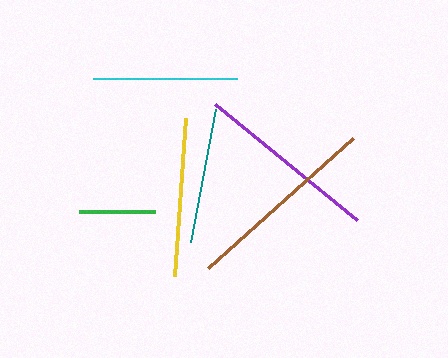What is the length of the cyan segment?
The cyan segment is approximately 145 pixels long.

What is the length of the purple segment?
The purple segment is approximately 183 pixels long.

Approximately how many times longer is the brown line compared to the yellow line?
The brown line is approximately 1.2 times the length of the yellow line.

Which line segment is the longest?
The brown line is the longest at approximately 195 pixels.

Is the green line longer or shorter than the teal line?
The teal line is longer than the green line.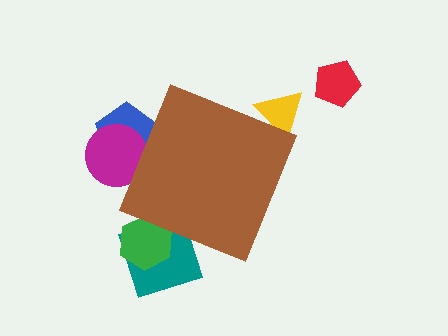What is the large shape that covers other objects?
A brown diamond.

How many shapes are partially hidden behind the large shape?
5 shapes are partially hidden.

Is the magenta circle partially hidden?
Yes, the magenta circle is partially hidden behind the brown diamond.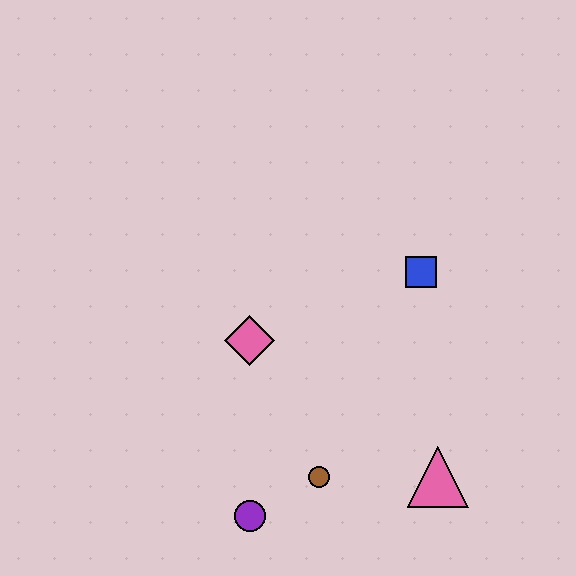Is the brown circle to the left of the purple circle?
No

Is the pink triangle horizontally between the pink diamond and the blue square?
No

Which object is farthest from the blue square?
The purple circle is farthest from the blue square.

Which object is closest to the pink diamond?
The brown circle is closest to the pink diamond.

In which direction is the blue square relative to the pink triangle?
The blue square is above the pink triangle.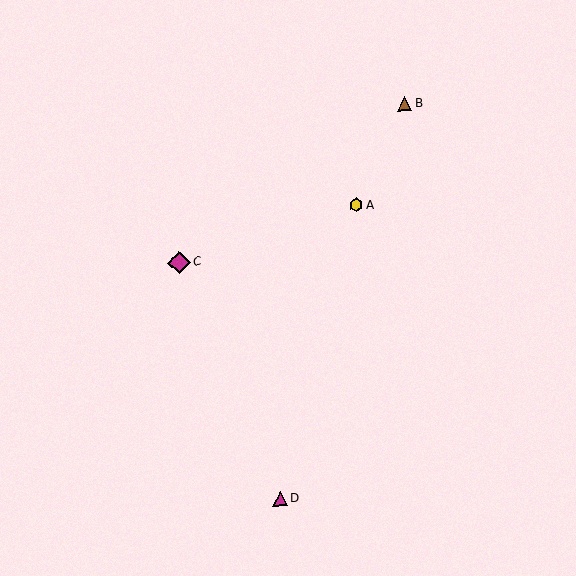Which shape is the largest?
The magenta diamond (labeled C) is the largest.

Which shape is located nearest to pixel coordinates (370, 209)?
The yellow hexagon (labeled A) at (356, 205) is nearest to that location.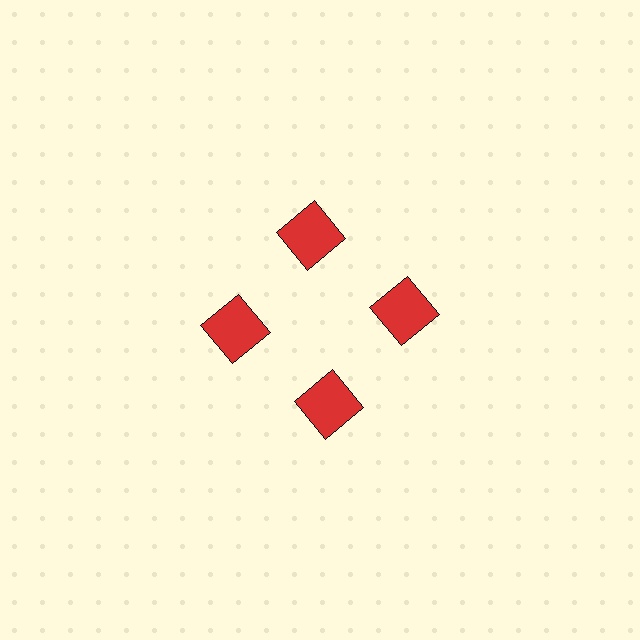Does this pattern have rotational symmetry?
Yes, this pattern has 4-fold rotational symmetry. It looks the same after rotating 90 degrees around the center.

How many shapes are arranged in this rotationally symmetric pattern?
There are 4 shapes, arranged in 4 groups of 1.